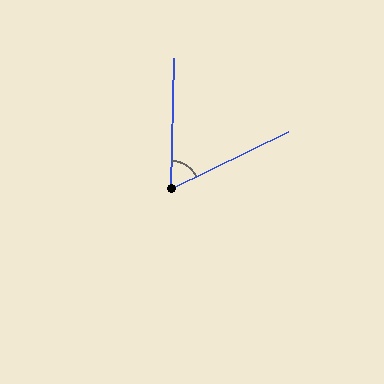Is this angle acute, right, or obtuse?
It is acute.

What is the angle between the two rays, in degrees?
Approximately 63 degrees.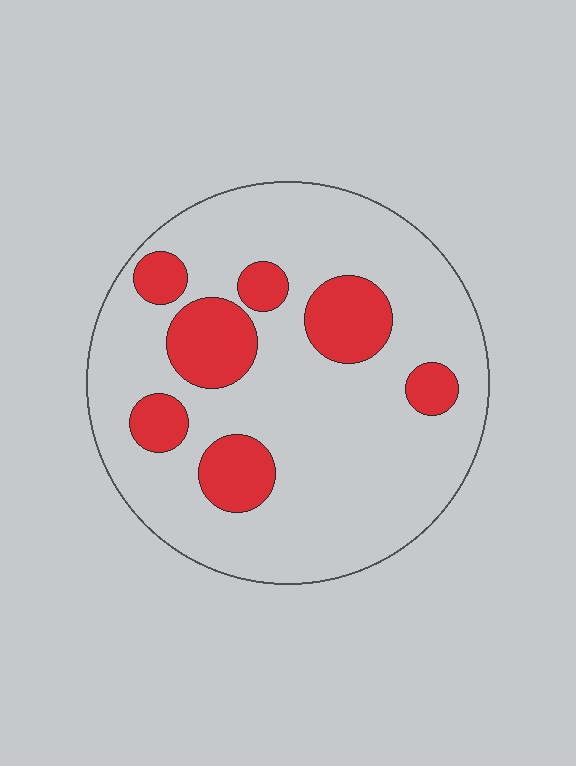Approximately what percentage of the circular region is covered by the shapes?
Approximately 20%.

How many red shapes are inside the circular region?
7.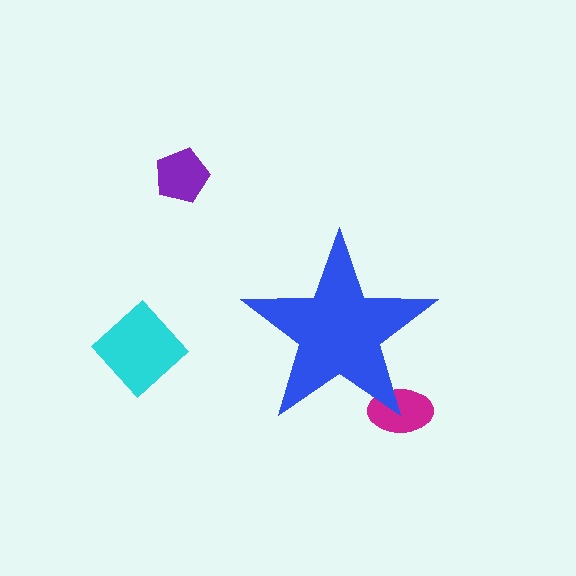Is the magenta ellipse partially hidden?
Yes, the magenta ellipse is partially hidden behind the blue star.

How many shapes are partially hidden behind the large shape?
1 shape is partially hidden.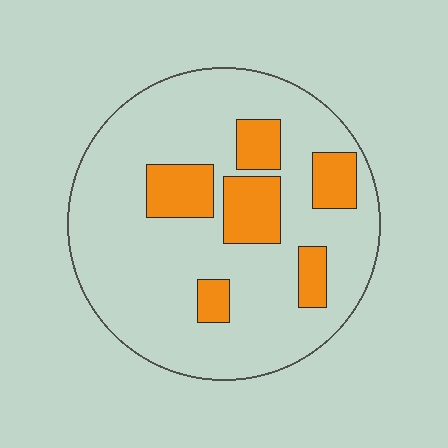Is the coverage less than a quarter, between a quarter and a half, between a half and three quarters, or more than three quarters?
Less than a quarter.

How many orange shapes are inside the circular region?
6.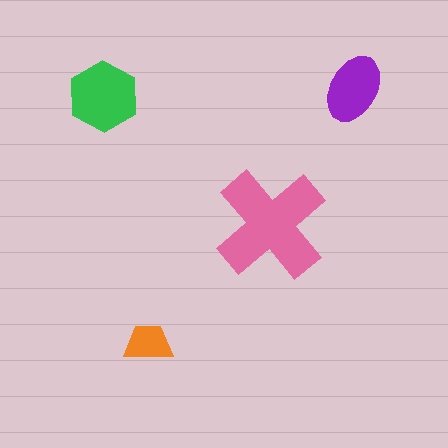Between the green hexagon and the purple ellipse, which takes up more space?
The green hexagon.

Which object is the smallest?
The orange trapezoid.